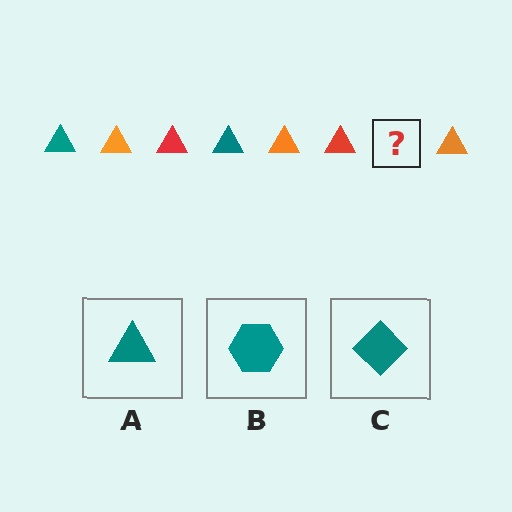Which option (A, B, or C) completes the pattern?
A.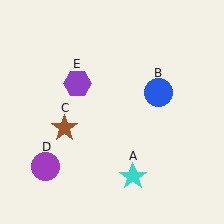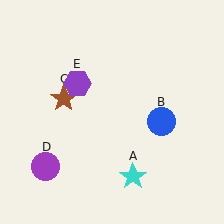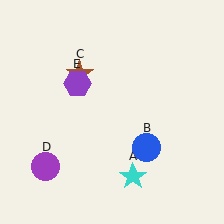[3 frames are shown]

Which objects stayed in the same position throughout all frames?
Cyan star (object A) and purple circle (object D) and purple hexagon (object E) remained stationary.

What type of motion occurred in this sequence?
The blue circle (object B), brown star (object C) rotated clockwise around the center of the scene.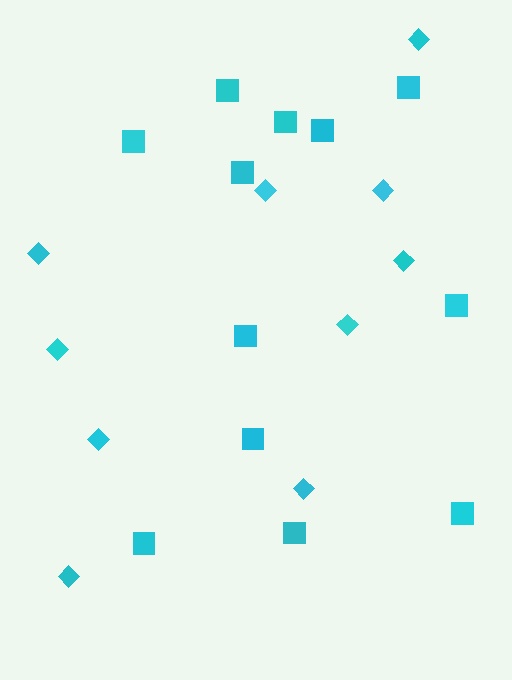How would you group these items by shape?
There are 2 groups: one group of squares (12) and one group of diamonds (10).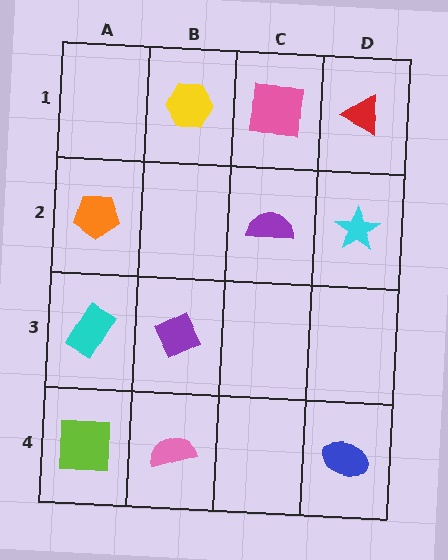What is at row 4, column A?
A lime square.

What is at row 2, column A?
An orange pentagon.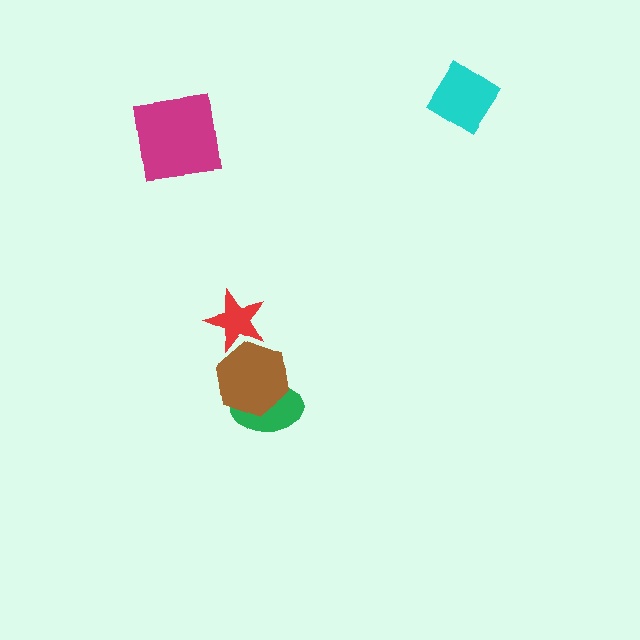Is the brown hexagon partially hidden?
Yes, it is partially covered by another shape.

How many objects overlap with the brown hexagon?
2 objects overlap with the brown hexagon.